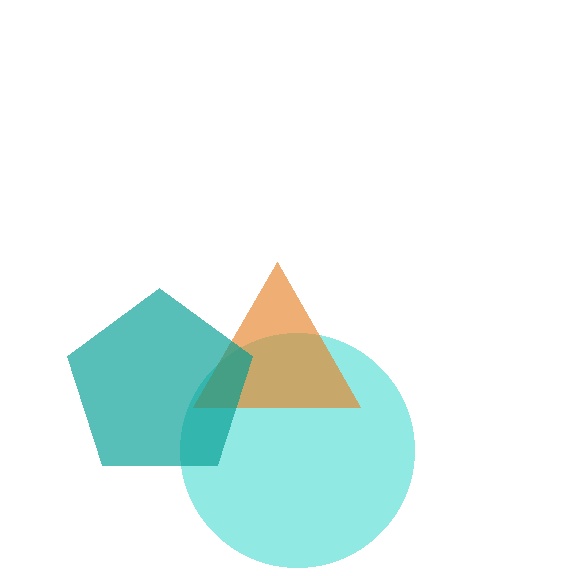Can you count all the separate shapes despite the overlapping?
Yes, there are 3 separate shapes.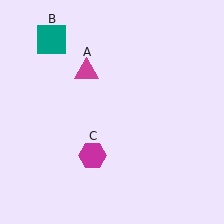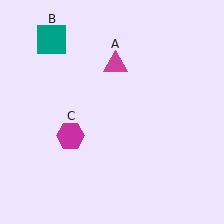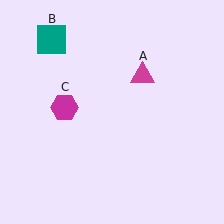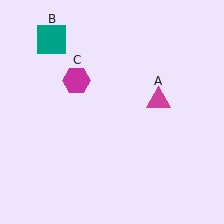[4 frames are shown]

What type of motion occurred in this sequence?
The magenta triangle (object A), magenta hexagon (object C) rotated clockwise around the center of the scene.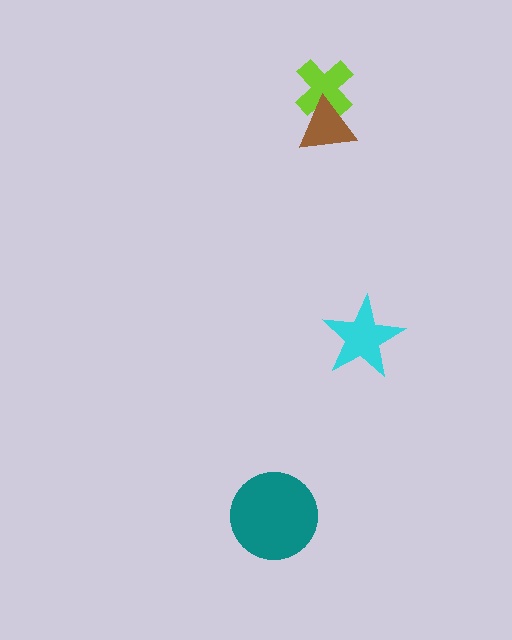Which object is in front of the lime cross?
The brown triangle is in front of the lime cross.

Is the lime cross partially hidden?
Yes, it is partially covered by another shape.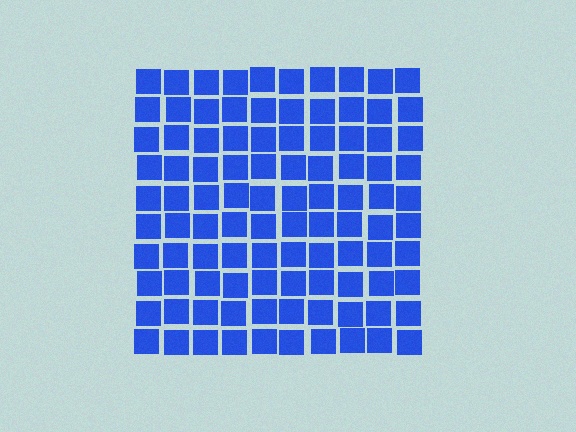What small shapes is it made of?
It is made of small squares.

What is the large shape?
The large shape is a square.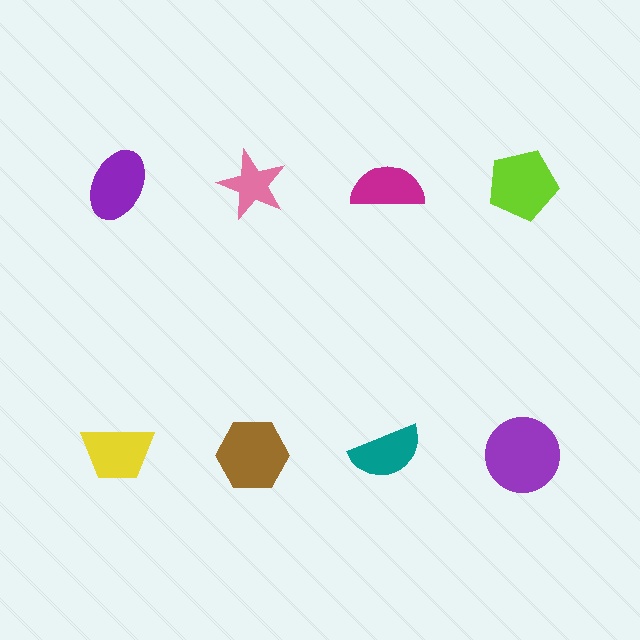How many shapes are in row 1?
4 shapes.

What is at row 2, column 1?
A yellow trapezoid.